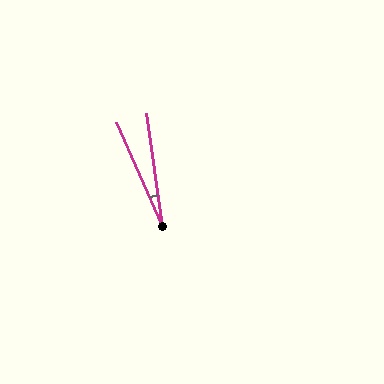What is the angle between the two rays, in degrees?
Approximately 16 degrees.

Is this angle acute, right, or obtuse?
It is acute.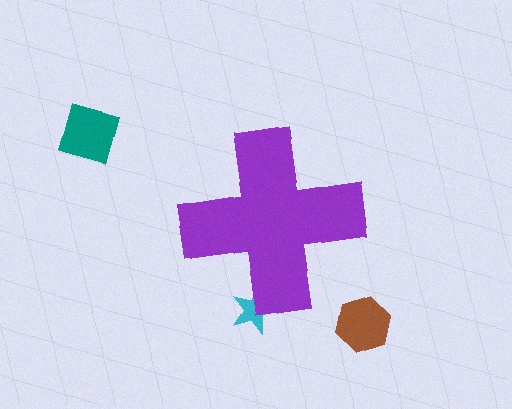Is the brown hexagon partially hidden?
No, the brown hexagon is fully visible.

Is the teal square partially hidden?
No, the teal square is fully visible.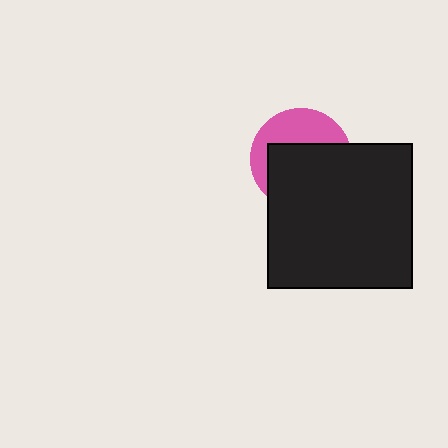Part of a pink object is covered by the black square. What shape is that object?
It is a circle.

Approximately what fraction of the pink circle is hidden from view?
Roughly 60% of the pink circle is hidden behind the black square.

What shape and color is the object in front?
The object in front is a black square.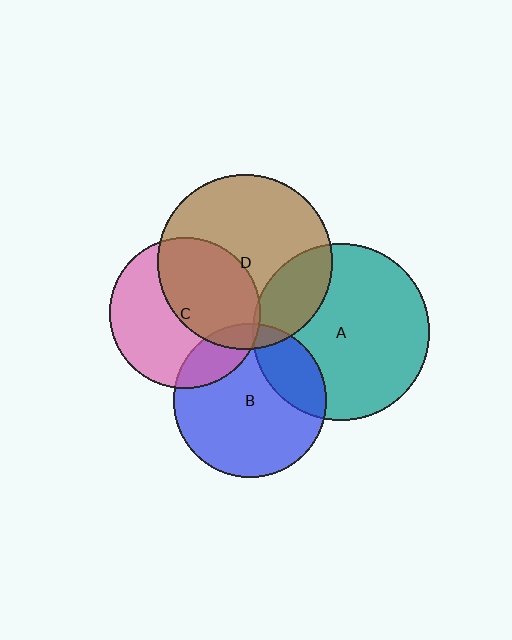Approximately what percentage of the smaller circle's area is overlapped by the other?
Approximately 25%.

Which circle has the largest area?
Circle A (teal).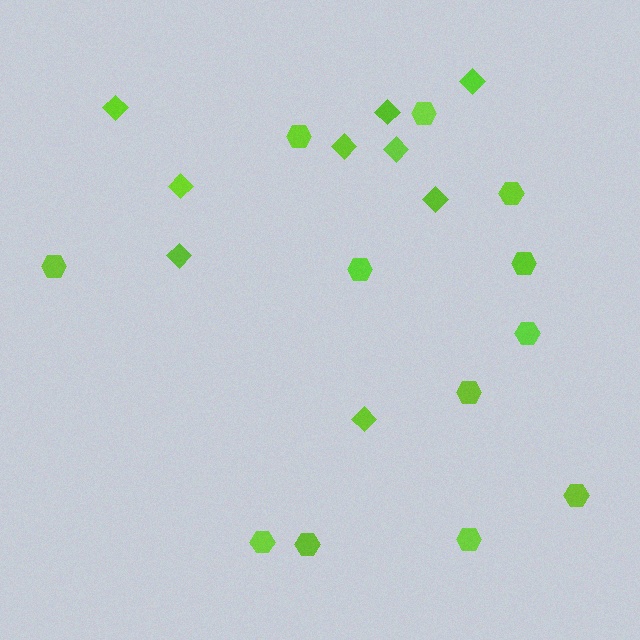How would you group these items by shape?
There are 2 groups: one group of hexagons (12) and one group of diamonds (9).